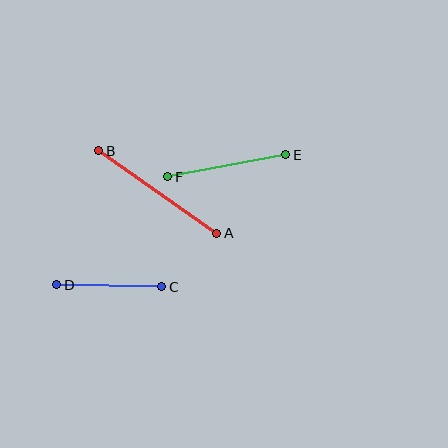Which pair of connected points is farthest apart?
Points A and B are farthest apart.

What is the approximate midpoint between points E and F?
The midpoint is at approximately (227, 166) pixels.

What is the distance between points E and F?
The distance is approximately 120 pixels.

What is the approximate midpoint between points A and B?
The midpoint is at approximately (158, 192) pixels.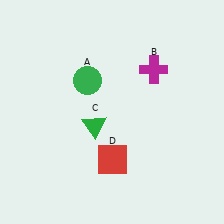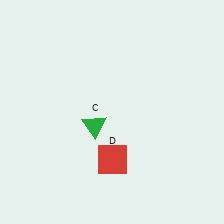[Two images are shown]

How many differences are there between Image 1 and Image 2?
There are 2 differences between the two images.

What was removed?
The magenta cross (B), the green circle (A) were removed in Image 2.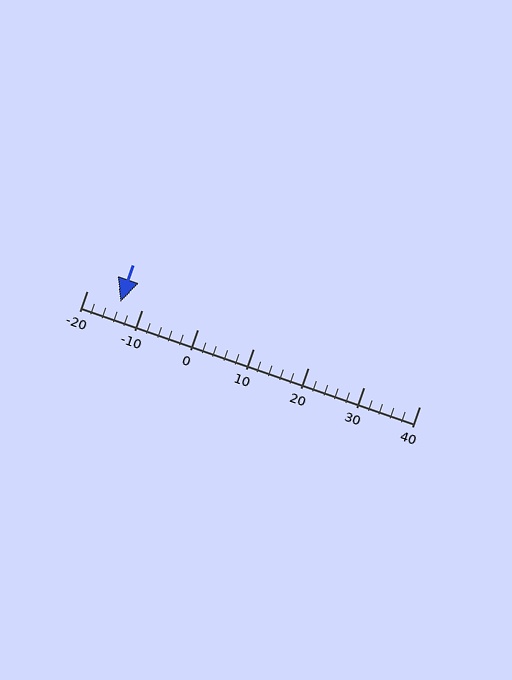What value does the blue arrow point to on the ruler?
The blue arrow points to approximately -14.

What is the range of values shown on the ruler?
The ruler shows values from -20 to 40.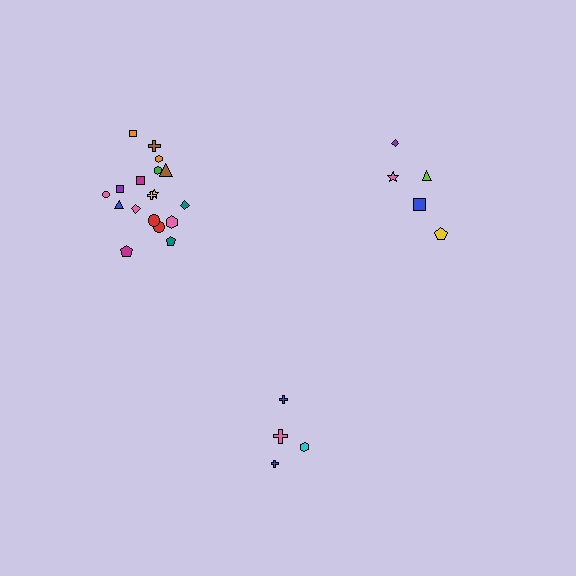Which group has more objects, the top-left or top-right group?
The top-left group.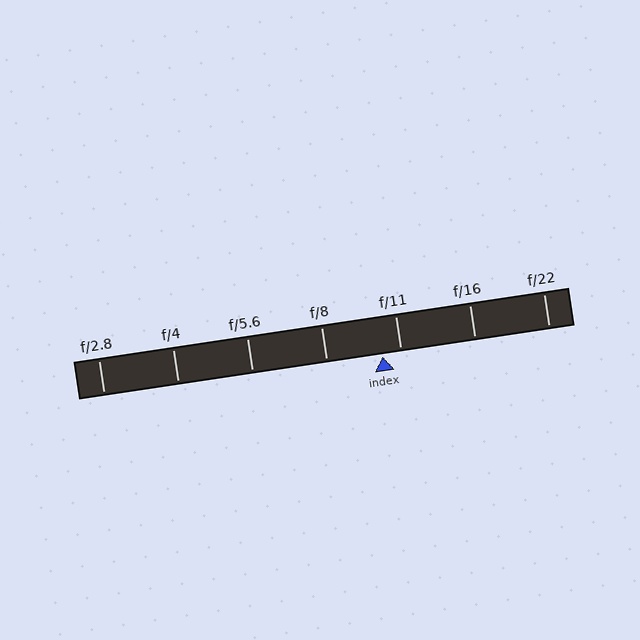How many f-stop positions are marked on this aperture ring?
There are 7 f-stop positions marked.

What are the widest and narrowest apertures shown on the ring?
The widest aperture shown is f/2.8 and the narrowest is f/22.